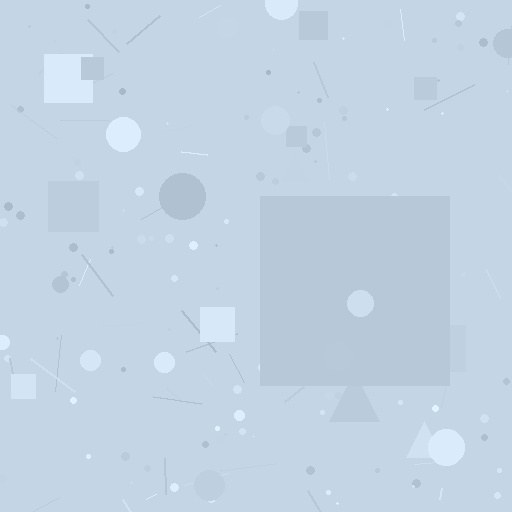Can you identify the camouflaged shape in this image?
The camouflaged shape is a square.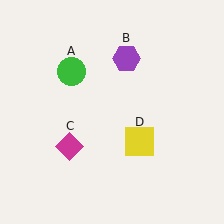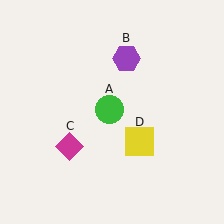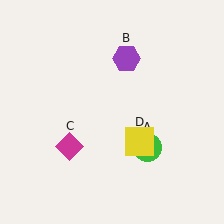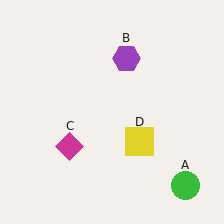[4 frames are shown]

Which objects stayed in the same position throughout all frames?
Purple hexagon (object B) and magenta diamond (object C) and yellow square (object D) remained stationary.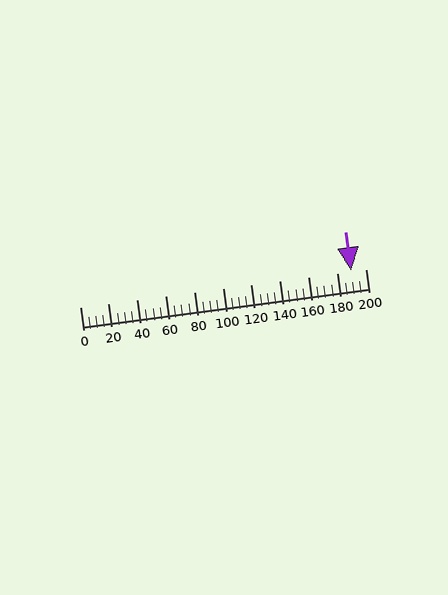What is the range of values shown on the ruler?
The ruler shows values from 0 to 200.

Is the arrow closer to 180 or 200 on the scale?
The arrow is closer to 200.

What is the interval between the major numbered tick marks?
The major tick marks are spaced 20 units apart.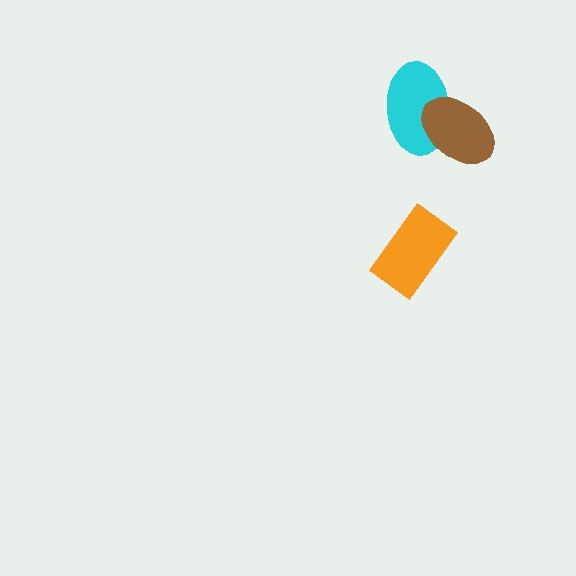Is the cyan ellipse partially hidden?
Yes, it is partially covered by another shape.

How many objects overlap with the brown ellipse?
1 object overlaps with the brown ellipse.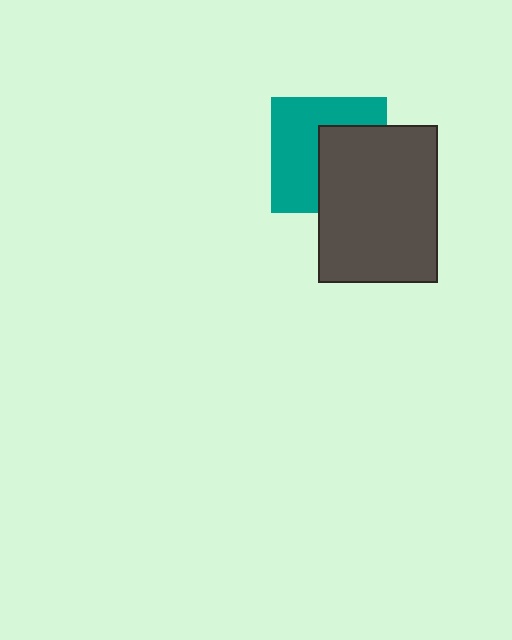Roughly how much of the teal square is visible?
About half of it is visible (roughly 54%).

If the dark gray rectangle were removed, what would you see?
You would see the complete teal square.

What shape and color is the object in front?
The object in front is a dark gray rectangle.